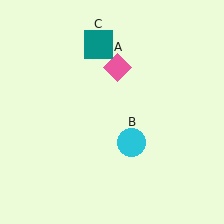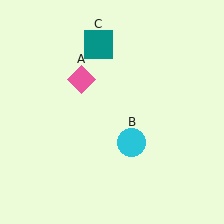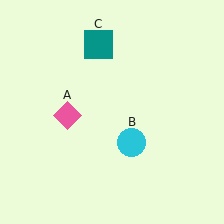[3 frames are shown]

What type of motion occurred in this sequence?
The pink diamond (object A) rotated counterclockwise around the center of the scene.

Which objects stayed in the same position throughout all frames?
Cyan circle (object B) and teal square (object C) remained stationary.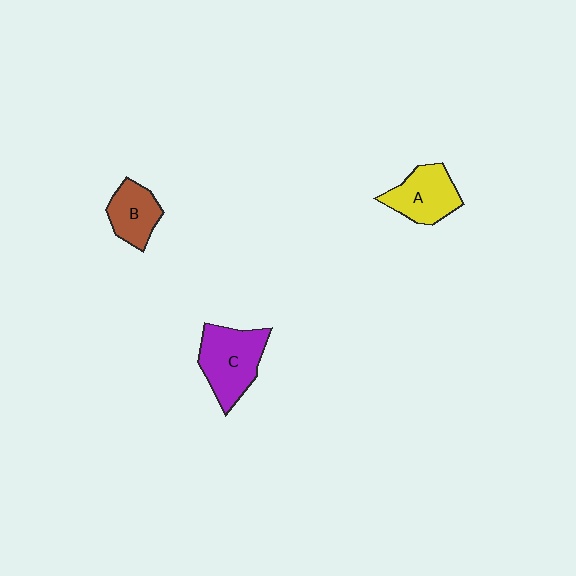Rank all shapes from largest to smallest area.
From largest to smallest: C (purple), A (yellow), B (brown).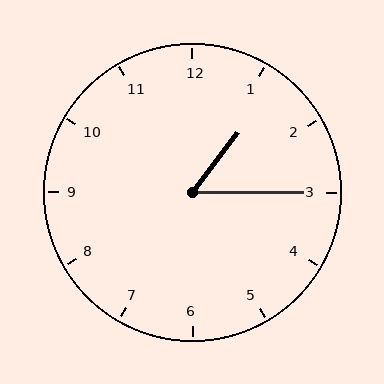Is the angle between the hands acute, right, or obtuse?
It is acute.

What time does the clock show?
1:15.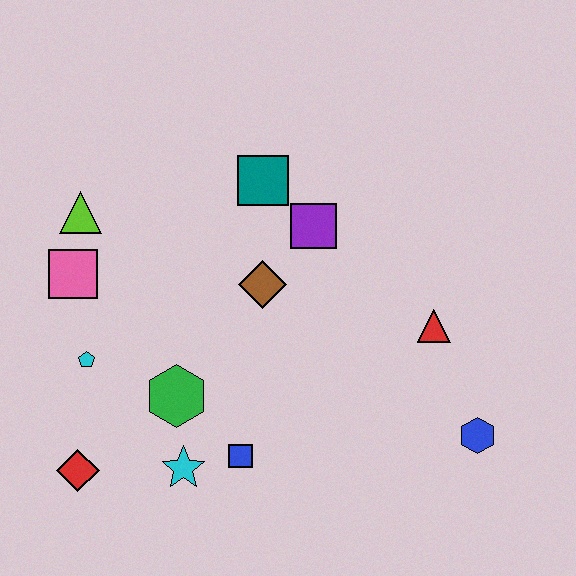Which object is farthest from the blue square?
The lime triangle is farthest from the blue square.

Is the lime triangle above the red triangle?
Yes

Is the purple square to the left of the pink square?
No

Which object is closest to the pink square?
The lime triangle is closest to the pink square.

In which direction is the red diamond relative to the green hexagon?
The red diamond is to the left of the green hexagon.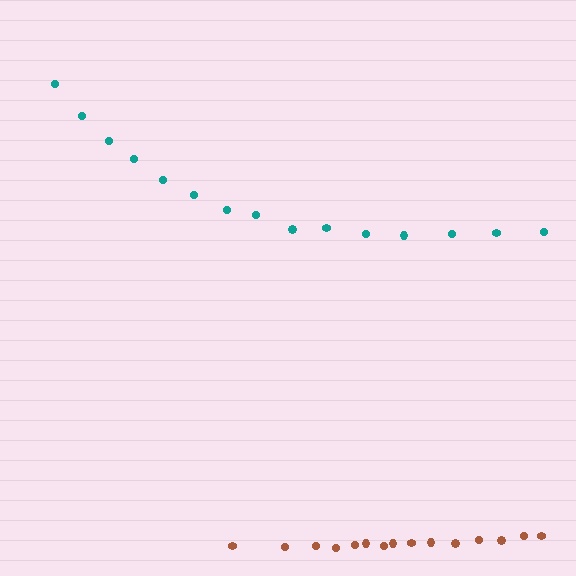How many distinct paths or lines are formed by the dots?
There are 2 distinct paths.